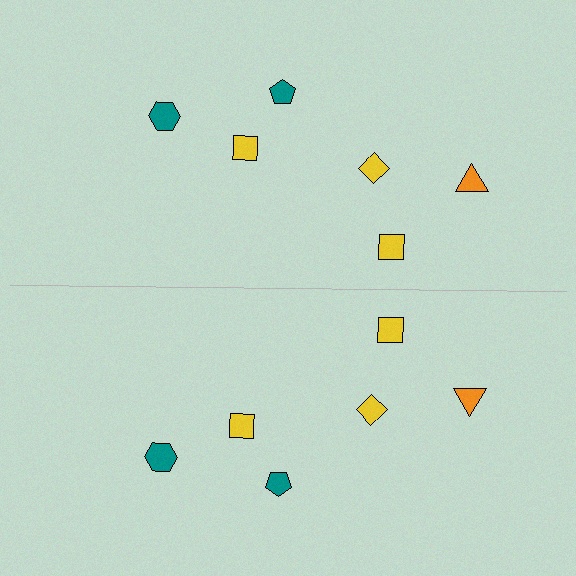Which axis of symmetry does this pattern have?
The pattern has a horizontal axis of symmetry running through the center of the image.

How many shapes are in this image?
There are 12 shapes in this image.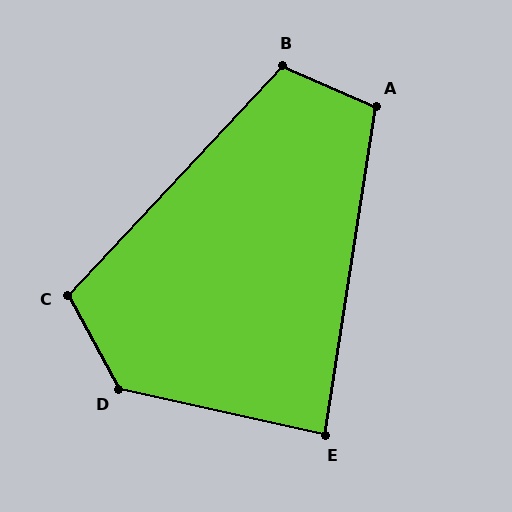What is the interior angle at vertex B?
Approximately 110 degrees (obtuse).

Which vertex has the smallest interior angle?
E, at approximately 87 degrees.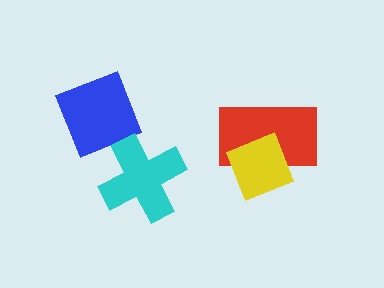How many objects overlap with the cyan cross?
0 objects overlap with the cyan cross.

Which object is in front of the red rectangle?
The yellow diamond is in front of the red rectangle.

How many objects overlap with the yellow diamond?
1 object overlaps with the yellow diamond.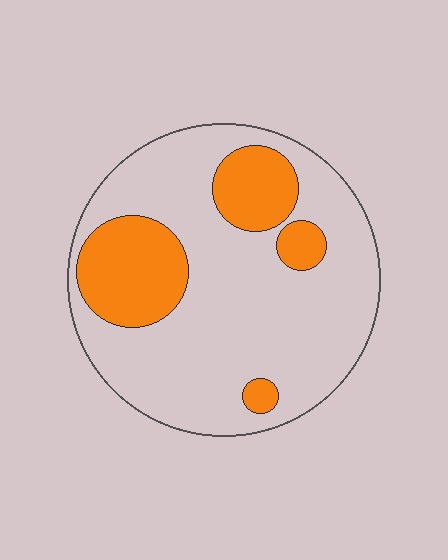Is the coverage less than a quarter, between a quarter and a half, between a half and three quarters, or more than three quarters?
Less than a quarter.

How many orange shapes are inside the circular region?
4.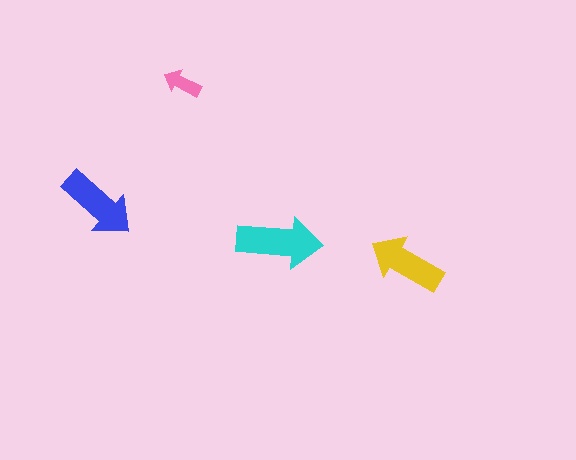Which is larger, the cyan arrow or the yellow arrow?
The cyan one.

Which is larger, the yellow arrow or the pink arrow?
The yellow one.